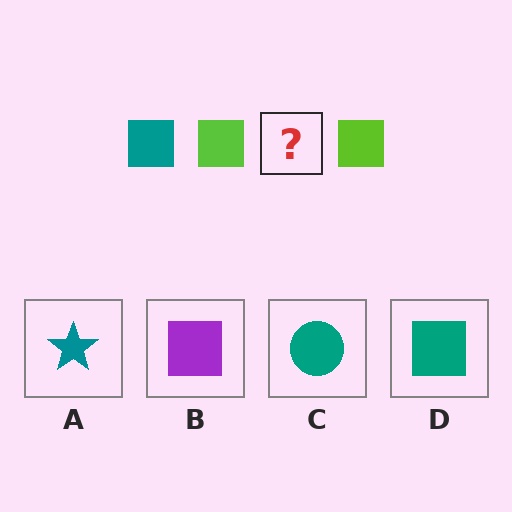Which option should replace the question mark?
Option D.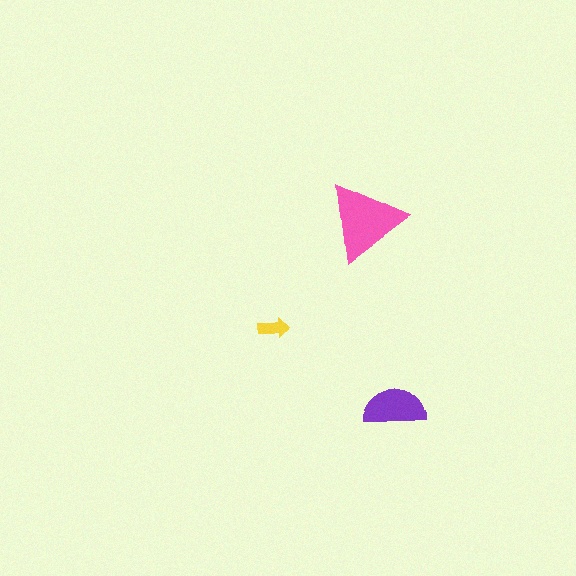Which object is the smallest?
The yellow arrow.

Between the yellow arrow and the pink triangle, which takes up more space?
The pink triangle.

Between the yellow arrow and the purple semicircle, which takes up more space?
The purple semicircle.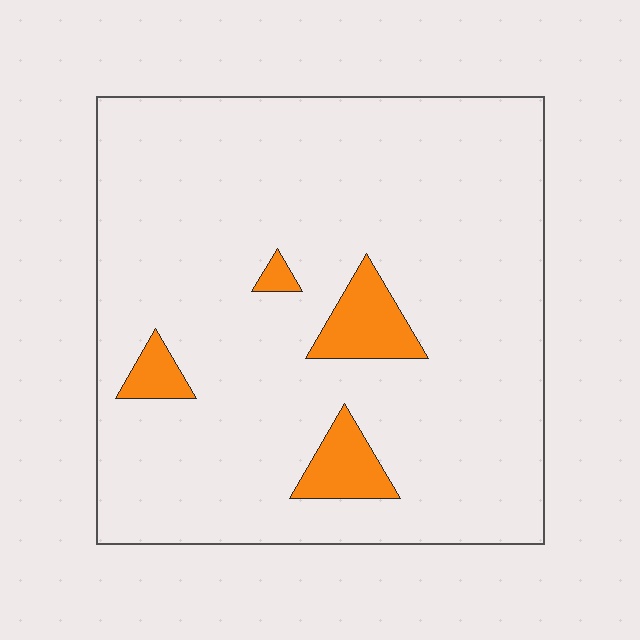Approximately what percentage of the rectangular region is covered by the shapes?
Approximately 10%.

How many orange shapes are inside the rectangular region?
4.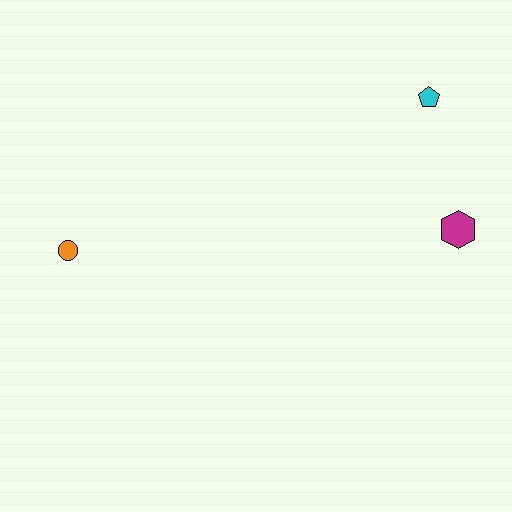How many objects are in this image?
There are 3 objects.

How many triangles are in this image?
There are no triangles.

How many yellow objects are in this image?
There are no yellow objects.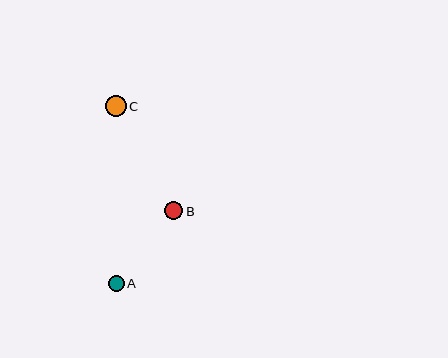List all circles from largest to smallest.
From largest to smallest: C, B, A.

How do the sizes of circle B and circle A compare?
Circle B and circle A are approximately the same size.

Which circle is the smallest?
Circle A is the smallest with a size of approximately 16 pixels.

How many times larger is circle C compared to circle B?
Circle C is approximately 1.2 times the size of circle B.